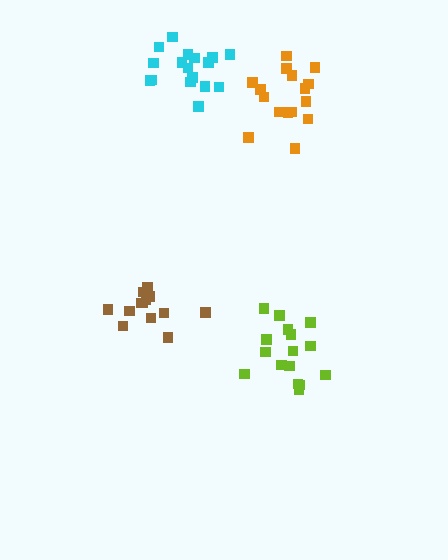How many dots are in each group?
Group 1: 16 dots, Group 2: 17 dots, Group 3: 13 dots, Group 4: 17 dots (63 total).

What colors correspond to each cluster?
The clusters are colored: orange, cyan, brown, lime.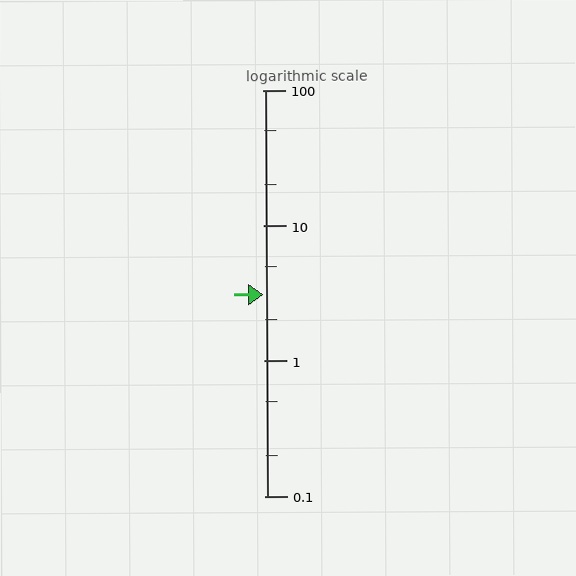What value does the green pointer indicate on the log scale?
The pointer indicates approximately 3.1.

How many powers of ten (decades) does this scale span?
The scale spans 3 decades, from 0.1 to 100.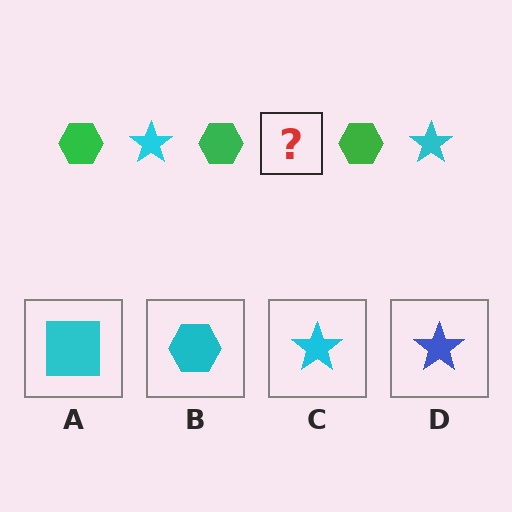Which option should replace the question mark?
Option C.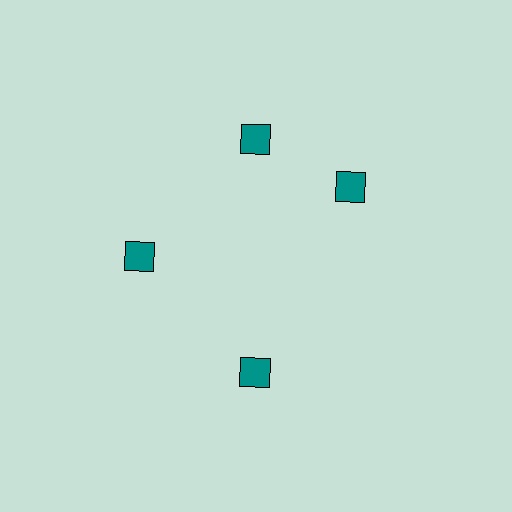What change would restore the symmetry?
The symmetry would be restored by rotating it back into even spacing with its neighbors so that all 4 diamonds sit at equal angles and equal distance from the center.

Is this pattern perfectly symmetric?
No. The 4 teal diamonds are arranged in a ring, but one element near the 3 o'clock position is rotated out of alignment along the ring, breaking the 4-fold rotational symmetry.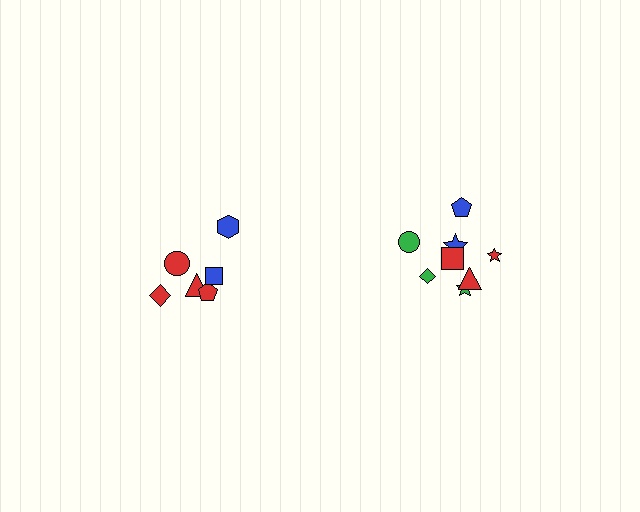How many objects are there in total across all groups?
There are 14 objects.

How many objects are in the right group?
There are 8 objects.